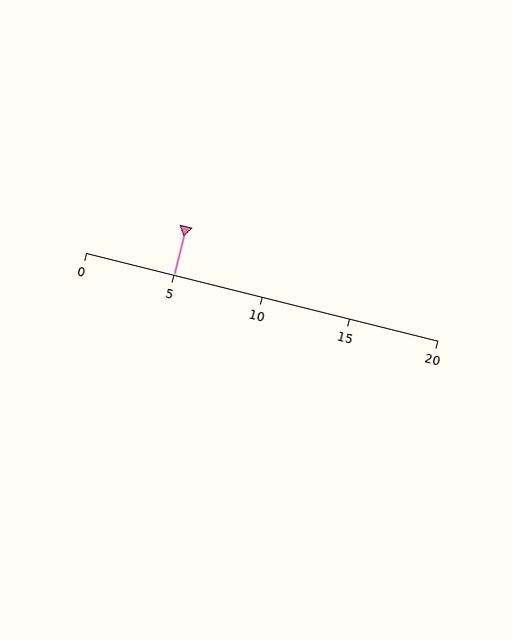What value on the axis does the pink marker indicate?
The marker indicates approximately 5.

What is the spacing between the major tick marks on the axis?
The major ticks are spaced 5 apart.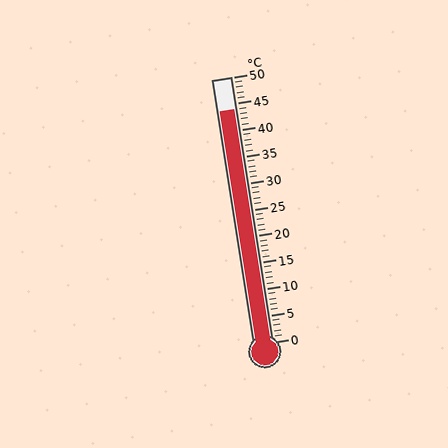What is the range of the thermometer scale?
The thermometer scale ranges from 0°C to 50°C.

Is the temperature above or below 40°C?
The temperature is above 40°C.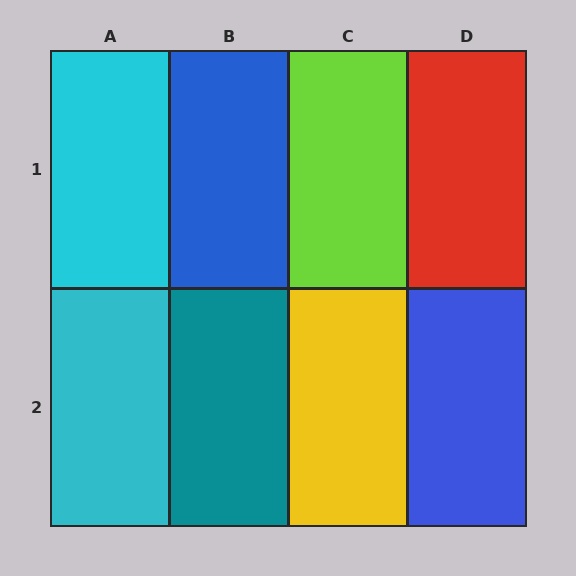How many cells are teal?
1 cell is teal.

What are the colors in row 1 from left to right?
Cyan, blue, lime, red.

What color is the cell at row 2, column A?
Cyan.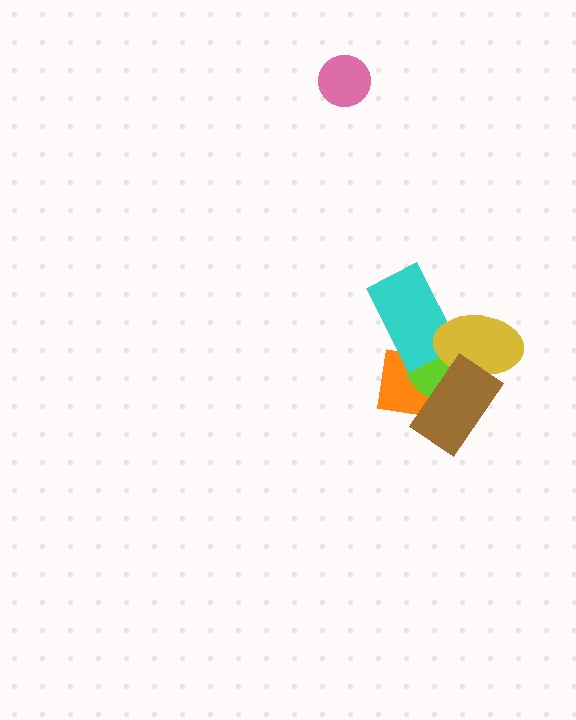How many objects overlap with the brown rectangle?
3 objects overlap with the brown rectangle.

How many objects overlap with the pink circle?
0 objects overlap with the pink circle.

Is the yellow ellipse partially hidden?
Yes, it is partially covered by another shape.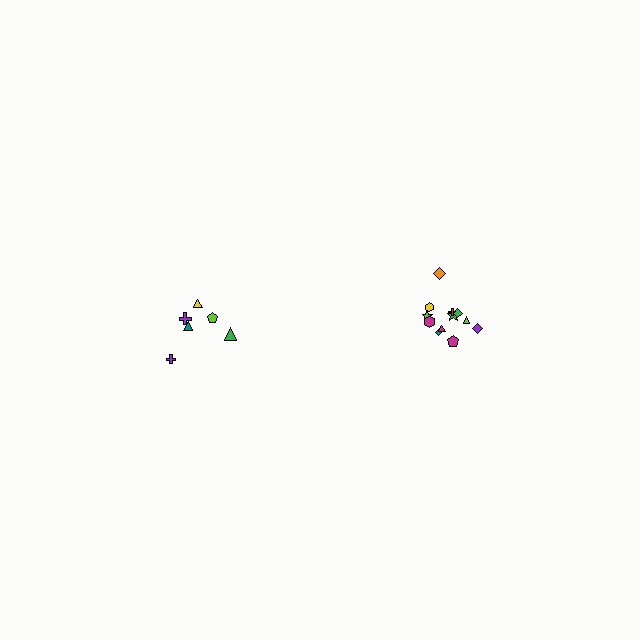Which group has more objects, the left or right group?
The right group.